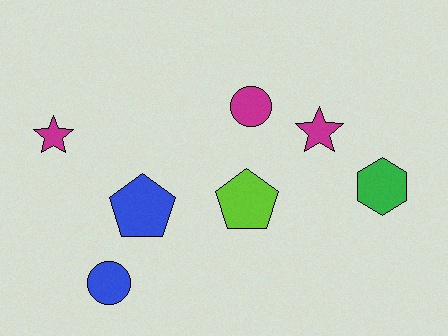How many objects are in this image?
There are 7 objects.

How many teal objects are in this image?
There are no teal objects.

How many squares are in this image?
There are no squares.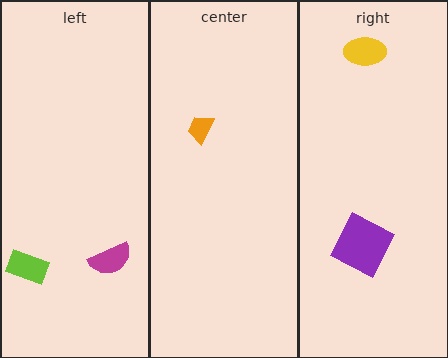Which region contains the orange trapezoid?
The center region.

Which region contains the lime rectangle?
The left region.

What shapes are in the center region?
The orange trapezoid.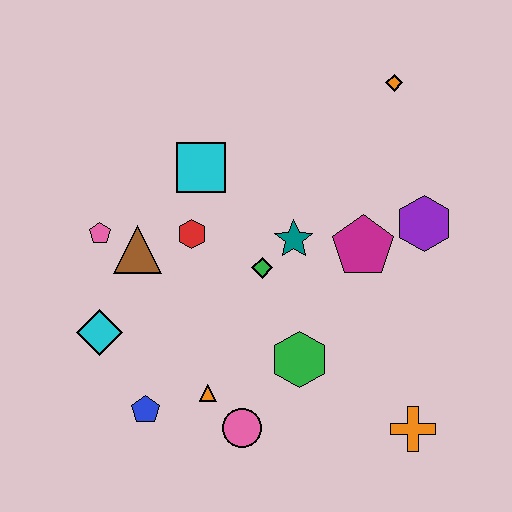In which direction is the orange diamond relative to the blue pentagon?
The orange diamond is above the blue pentagon.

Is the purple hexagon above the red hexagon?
Yes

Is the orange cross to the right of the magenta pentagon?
Yes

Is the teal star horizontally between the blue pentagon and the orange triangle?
No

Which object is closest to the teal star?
The green diamond is closest to the teal star.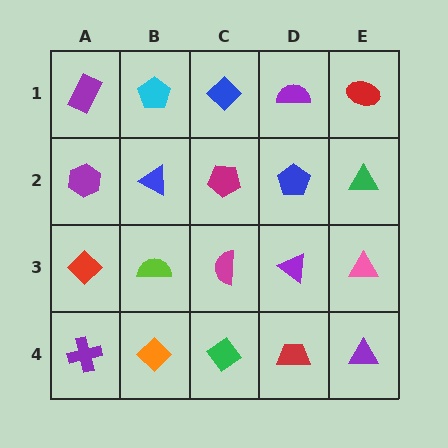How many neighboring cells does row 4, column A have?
2.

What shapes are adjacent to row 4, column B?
A lime semicircle (row 3, column B), a purple cross (row 4, column A), a green diamond (row 4, column C).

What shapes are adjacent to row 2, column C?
A blue diamond (row 1, column C), a magenta semicircle (row 3, column C), a blue triangle (row 2, column B), a blue pentagon (row 2, column D).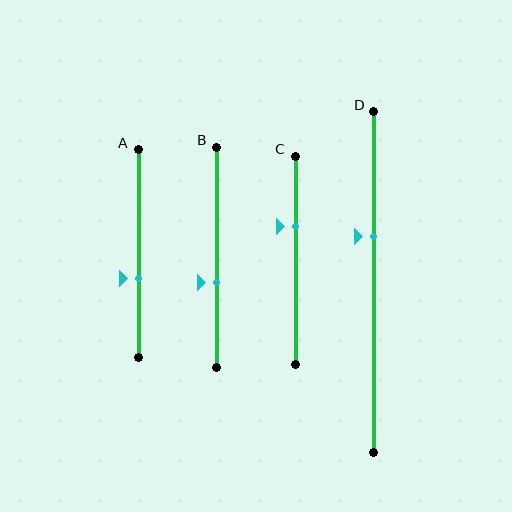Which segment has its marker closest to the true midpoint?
Segment B has its marker closest to the true midpoint.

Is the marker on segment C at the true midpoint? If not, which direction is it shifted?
No, the marker on segment C is shifted upward by about 16% of the segment length.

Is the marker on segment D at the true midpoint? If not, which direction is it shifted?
No, the marker on segment D is shifted upward by about 13% of the segment length.